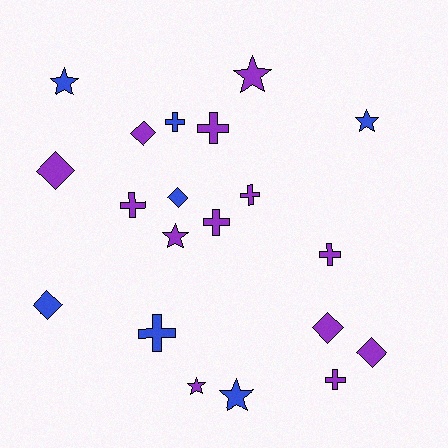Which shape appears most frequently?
Cross, with 8 objects.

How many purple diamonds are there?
There are 4 purple diamonds.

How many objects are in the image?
There are 20 objects.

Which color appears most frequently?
Purple, with 13 objects.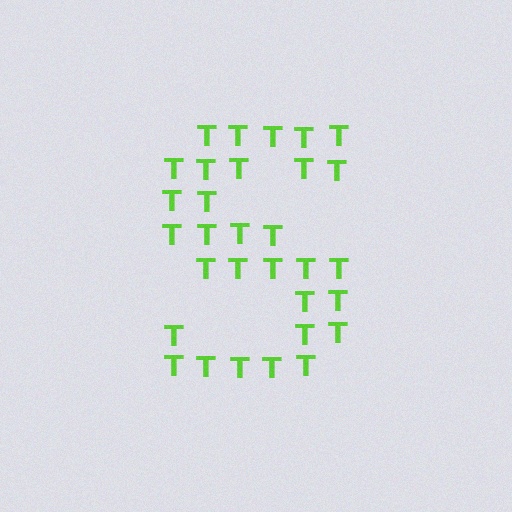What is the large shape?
The large shape is the letter S.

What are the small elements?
The small elements are letter T's.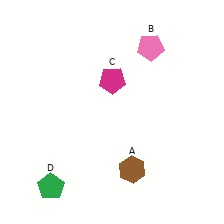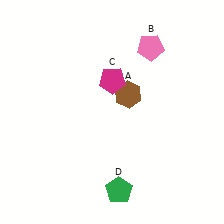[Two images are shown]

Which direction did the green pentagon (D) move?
The green pentagon (D) moved right.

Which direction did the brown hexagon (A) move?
The brown hexagon (A) moved up.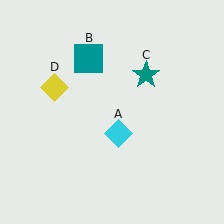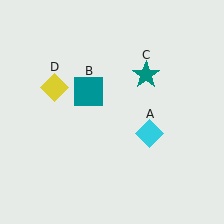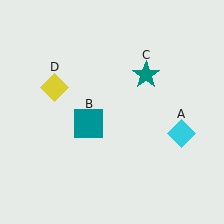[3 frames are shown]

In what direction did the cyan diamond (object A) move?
The cyan diamond (object A) moved right.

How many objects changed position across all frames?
2 objects changed position: cyan diamond (object A), teal square (object B).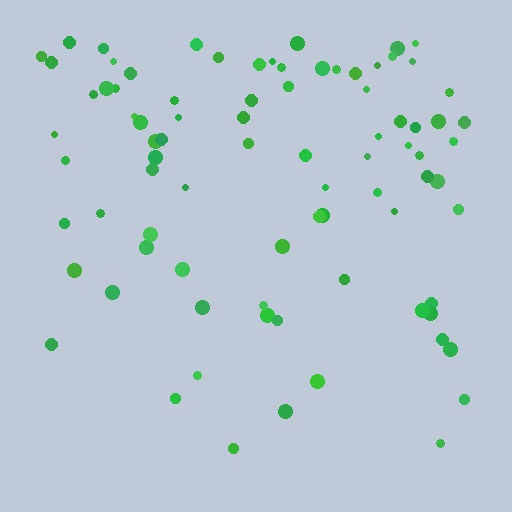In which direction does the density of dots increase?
From bottom to top, with the top side densest.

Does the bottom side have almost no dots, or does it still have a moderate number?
Still a moderate number, just noticeably fewer than the top.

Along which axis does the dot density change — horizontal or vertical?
Vertical.